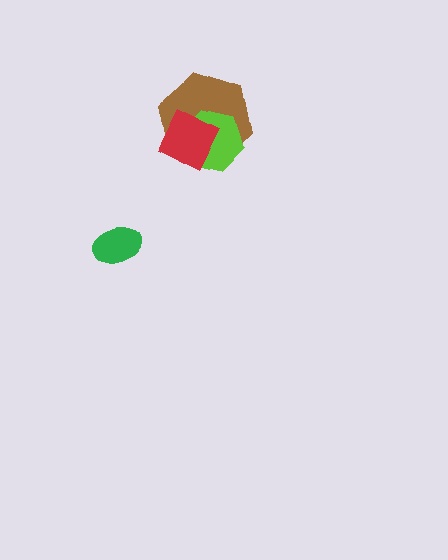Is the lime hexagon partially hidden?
Yes, it is partially covered by another shape.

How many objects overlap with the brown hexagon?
2 objects overlap with the brown hexagon.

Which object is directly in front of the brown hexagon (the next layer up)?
The lime hexagon is directly in front of the brown hexagon.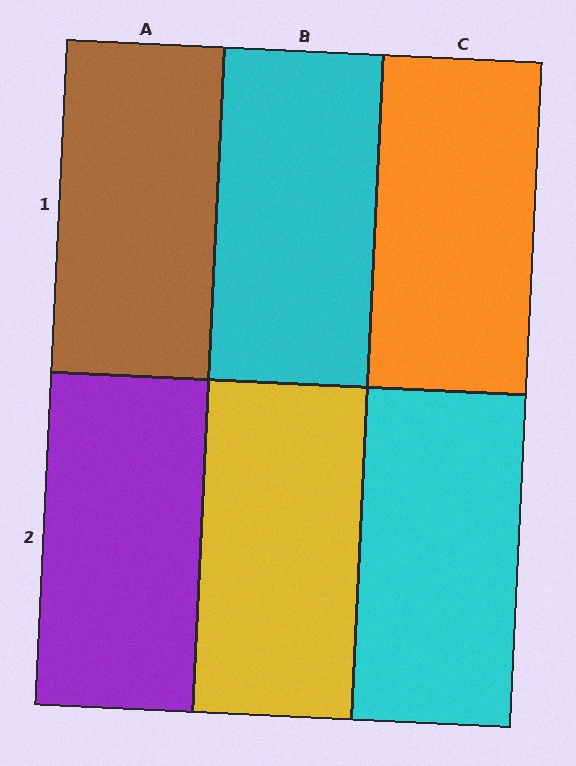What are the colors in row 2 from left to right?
Purple, yellow, cyan.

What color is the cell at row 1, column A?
Brown.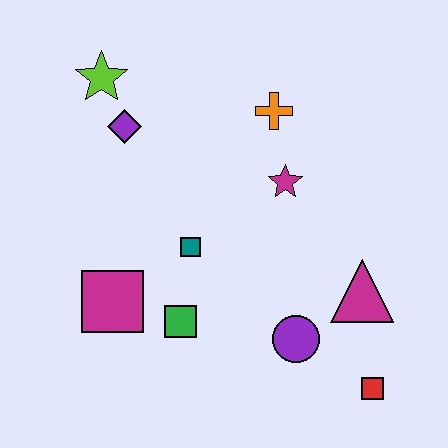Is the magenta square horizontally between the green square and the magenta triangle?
No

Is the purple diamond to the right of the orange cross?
No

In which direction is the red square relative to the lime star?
The red square is below the lime star.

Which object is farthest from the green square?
The lime star is farthest from the green square.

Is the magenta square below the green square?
No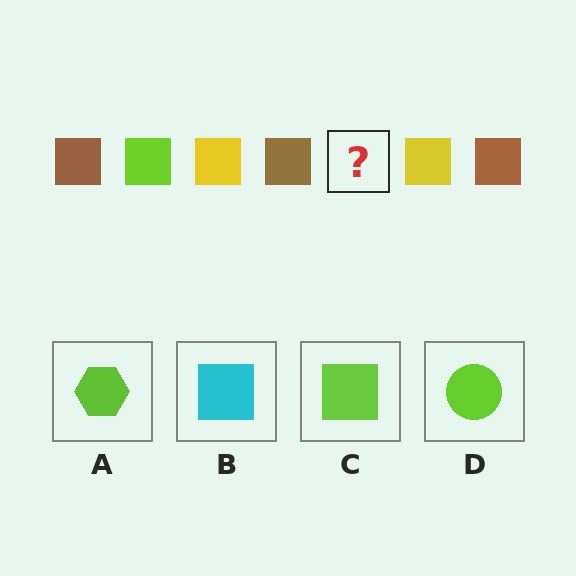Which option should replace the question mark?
Option C.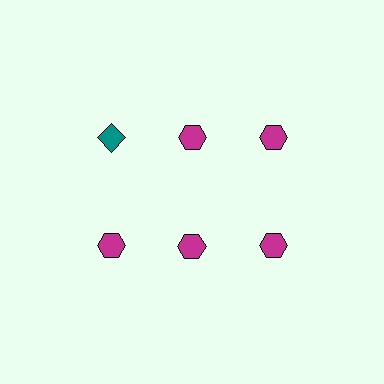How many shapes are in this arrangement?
There are 6 shapes arranged in a grid pattern.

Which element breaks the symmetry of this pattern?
The teal diamond in the top row, leftmost column breaks the symmetry. All other shapes are magenta hexagons.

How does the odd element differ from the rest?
It differs in both color (teal instead of magenta) and shape (diamond instead of hexagon).